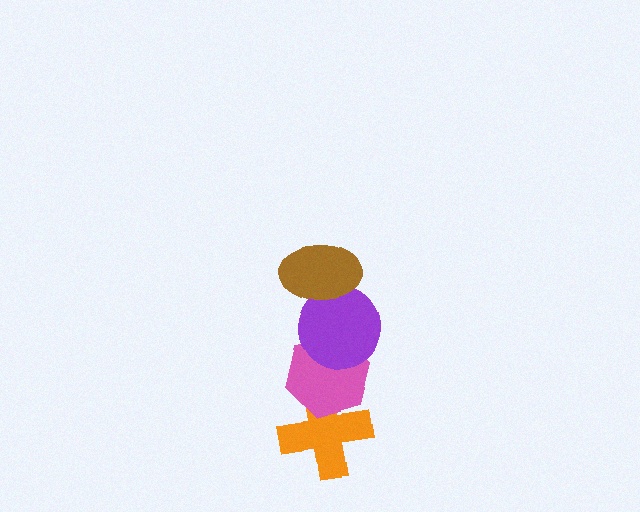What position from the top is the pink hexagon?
The pink hexagon is 3rd from the top.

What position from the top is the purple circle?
The purple circle is 2nd from the top.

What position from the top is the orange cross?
The orange cross is 4th from the top.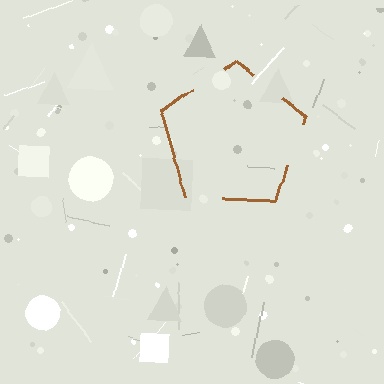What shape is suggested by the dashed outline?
The dashed outline suggests a pentagon.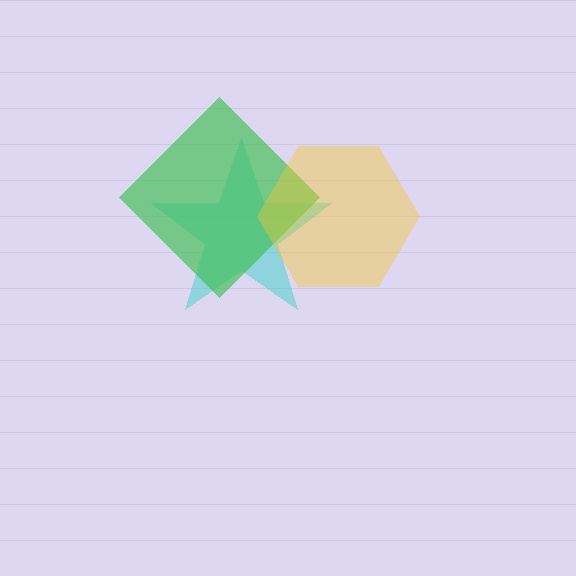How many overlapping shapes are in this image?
There are 3 overlapping shapes in the image.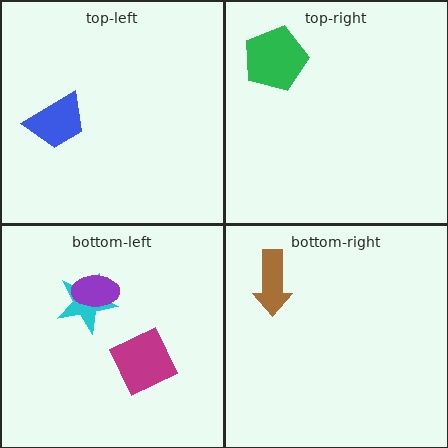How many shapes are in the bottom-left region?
3.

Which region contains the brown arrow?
The bottom-right region.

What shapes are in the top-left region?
The blue trapezoid.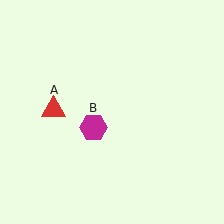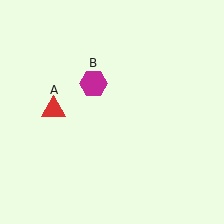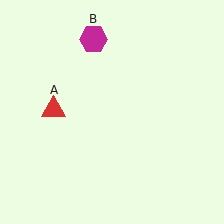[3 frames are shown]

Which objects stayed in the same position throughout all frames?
Red triangle (object A) remained stationary.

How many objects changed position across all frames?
1 object changed position: magenta hexagon (object B).